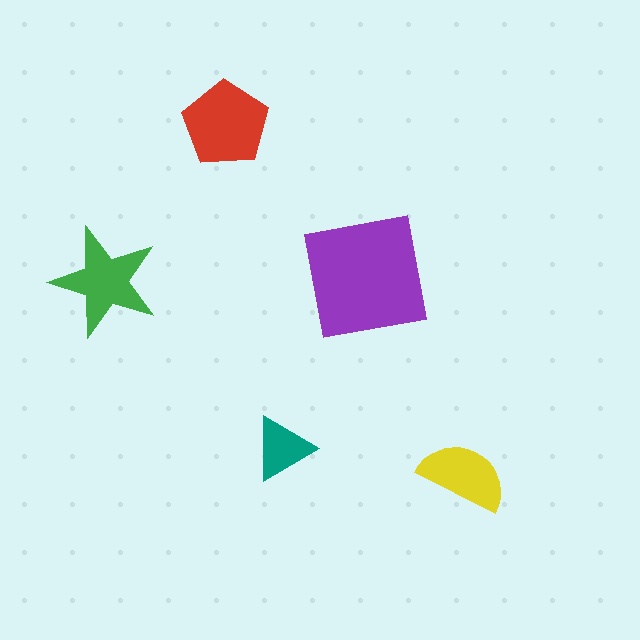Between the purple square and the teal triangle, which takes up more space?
The purple square.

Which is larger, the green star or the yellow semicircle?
The green star.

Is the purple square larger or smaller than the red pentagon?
Larger.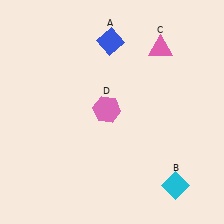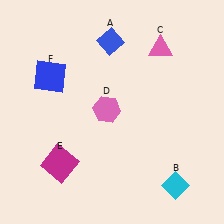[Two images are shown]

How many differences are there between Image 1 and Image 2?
There are 2 differences between the two images.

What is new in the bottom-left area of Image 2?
A magenta square (E) was added in the bottom-left area of Image 2.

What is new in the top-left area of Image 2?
A blue square (F) was added in the top-left area of Image 2.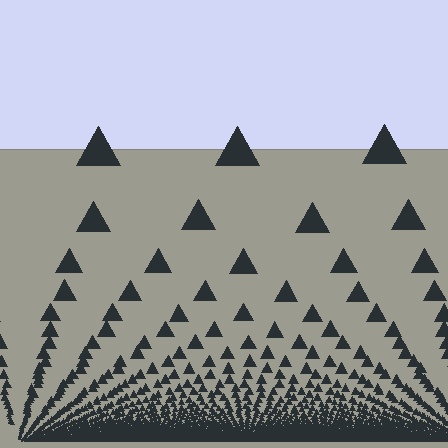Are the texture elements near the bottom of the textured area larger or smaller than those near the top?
Smaller. The gradient is inverted — elements near the bottom are smaller and denser.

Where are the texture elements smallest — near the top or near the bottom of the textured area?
Near the bottom.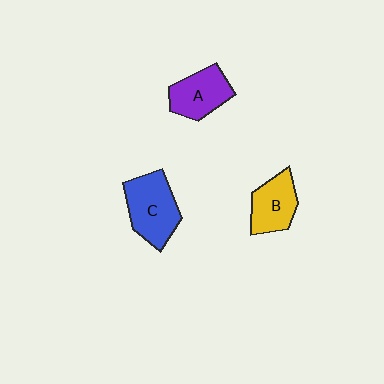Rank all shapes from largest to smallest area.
From largest to smallest: C (blue), A (purple), B (yellow).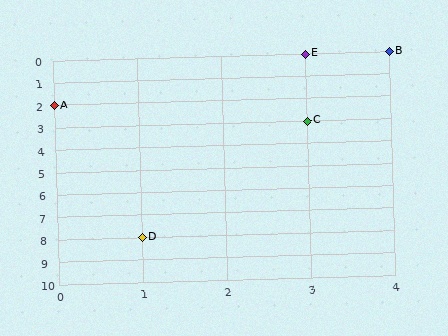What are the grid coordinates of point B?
Point B is at grid coordinates (4, 0).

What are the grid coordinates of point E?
Point E is at grid coordinates (3, 0).